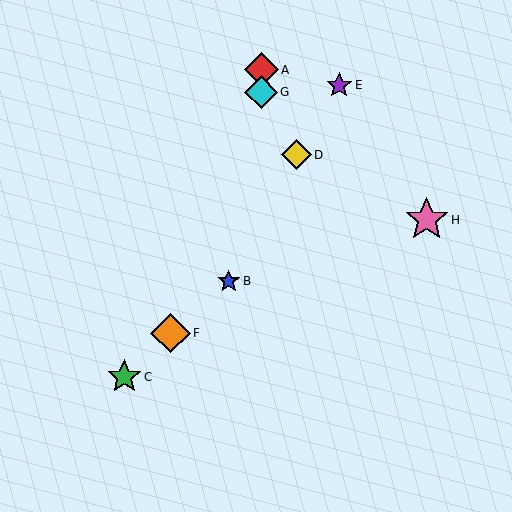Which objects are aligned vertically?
Objects A, G are aligned vertically.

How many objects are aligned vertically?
2 objects (A, G) are aligned vertically.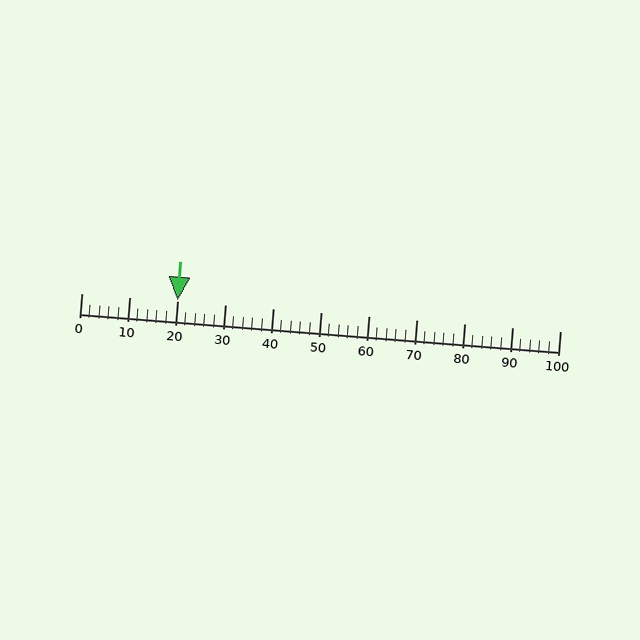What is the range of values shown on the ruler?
The ruler shows values from 0 to 100.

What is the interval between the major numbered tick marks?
The major tick marks are spaced 10 units apart.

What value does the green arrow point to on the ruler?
The green arrow points to approximately 20.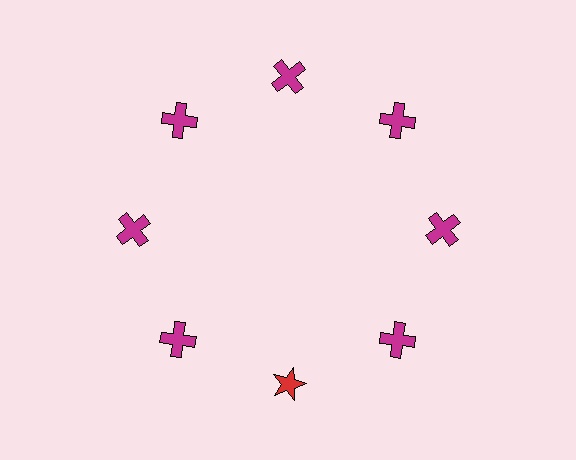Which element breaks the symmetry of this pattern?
The red star at roughly the 6 o'clock position breaks the symmetry. All other shapes are magenta crosses.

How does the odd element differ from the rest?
It differs in both color (red instead of magenta) and shape (star instead of cross).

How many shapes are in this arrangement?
There are 8 shapes arranged in a ring pattern.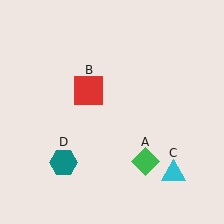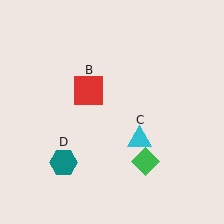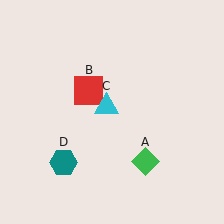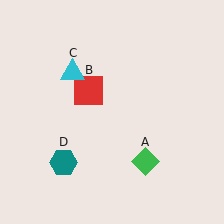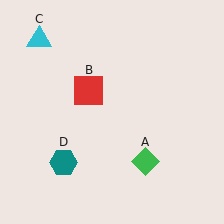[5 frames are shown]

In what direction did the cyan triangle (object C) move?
The cyan triangle (object C) moved up and to the left.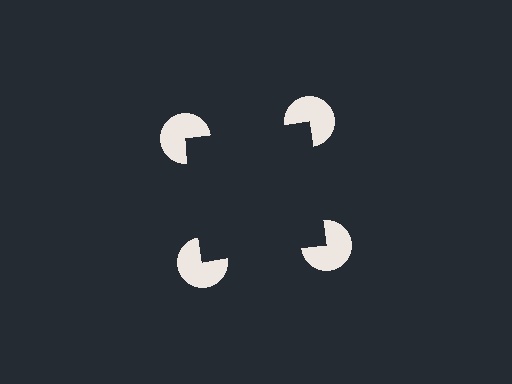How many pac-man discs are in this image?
There are 4 — one at each vertex of the illusory square.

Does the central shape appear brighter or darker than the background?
It typically appears slightly darker than the background, even though no actual brightness change is drawn.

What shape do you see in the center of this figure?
An illusory square — its edges are inferred from the aligned wedge cuts in the pac-man discs, not physically drawn.